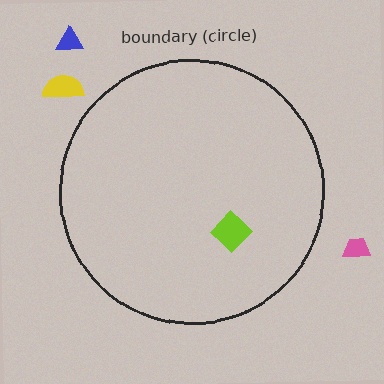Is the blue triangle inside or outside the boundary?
Outside.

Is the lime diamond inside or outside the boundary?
Inside.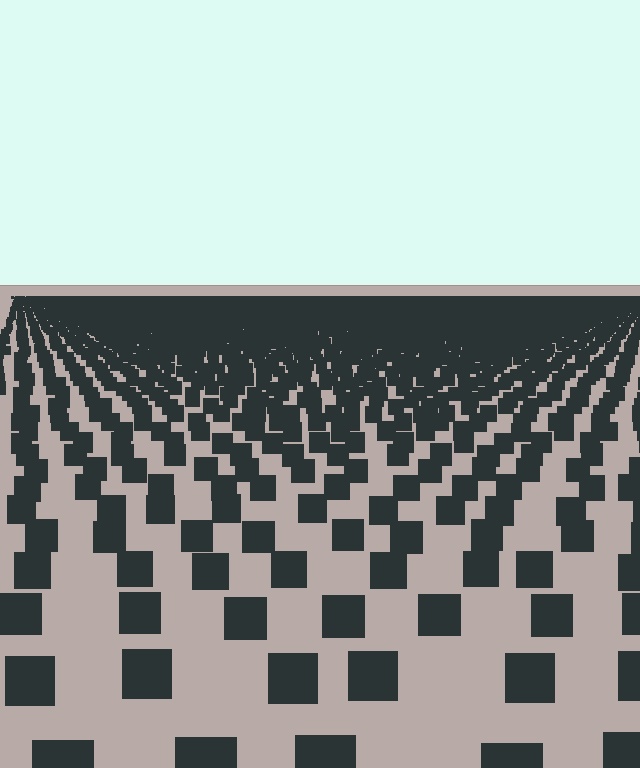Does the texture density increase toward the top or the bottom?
Density increases toward the top.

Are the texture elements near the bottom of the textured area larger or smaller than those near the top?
Larger. Near the bottom, elements are closer to the viewer and appear at a bigger on-screen size.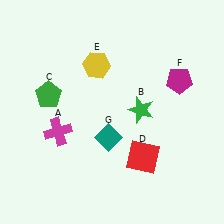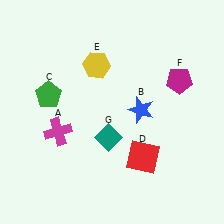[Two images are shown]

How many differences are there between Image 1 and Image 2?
There is 1 difference between the two images.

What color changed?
The star (B) changed from green in Image 1 to blue in Image 2.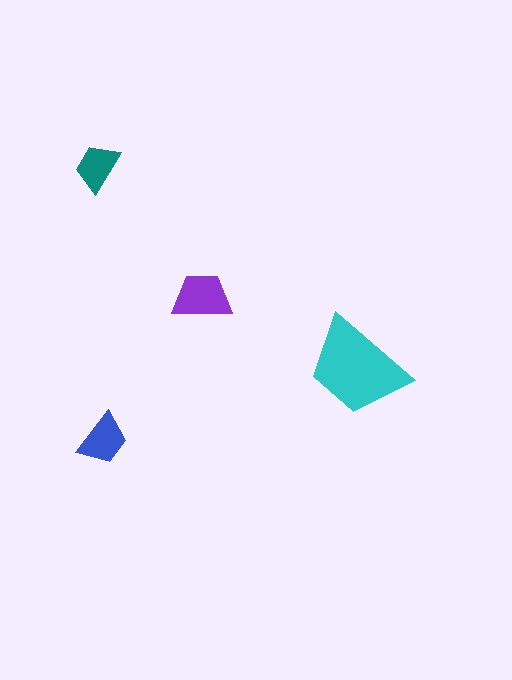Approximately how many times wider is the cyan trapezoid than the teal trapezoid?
About 2 times wider.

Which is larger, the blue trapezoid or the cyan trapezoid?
The cyan one.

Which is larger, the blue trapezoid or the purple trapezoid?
The purple one.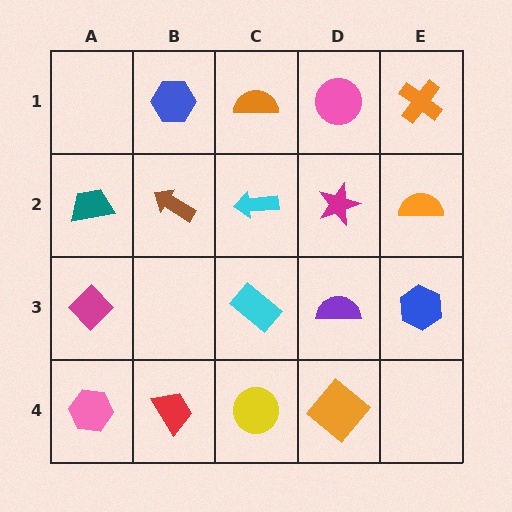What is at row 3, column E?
A blue hexagon.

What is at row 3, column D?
A purple semicircle.